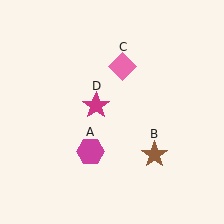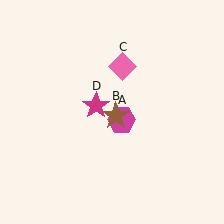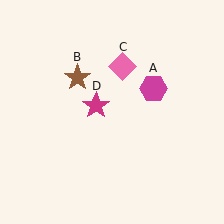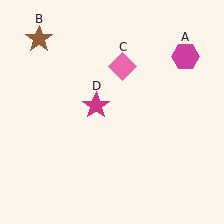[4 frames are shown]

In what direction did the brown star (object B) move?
The brown star (object B) moved up and to the left.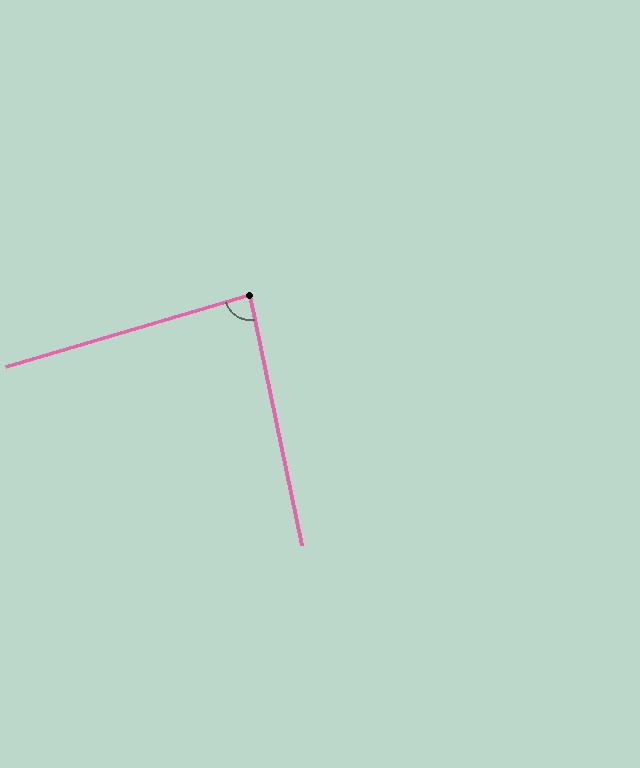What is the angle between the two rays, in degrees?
Approximately 85 degrees.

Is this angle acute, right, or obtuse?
It is approximately a right angle.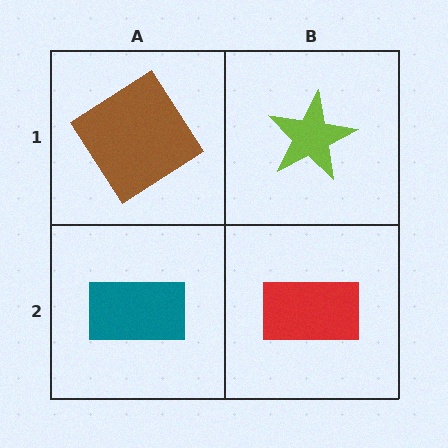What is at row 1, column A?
A brown diamond.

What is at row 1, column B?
A lime star.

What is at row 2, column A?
A teal rectangle.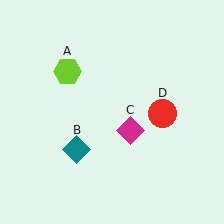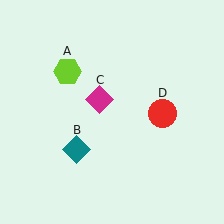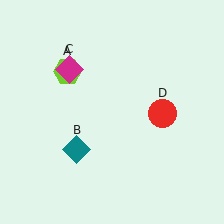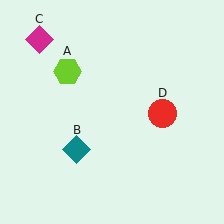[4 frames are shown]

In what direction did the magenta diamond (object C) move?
The magenta diamond (object C) moved up and to the left.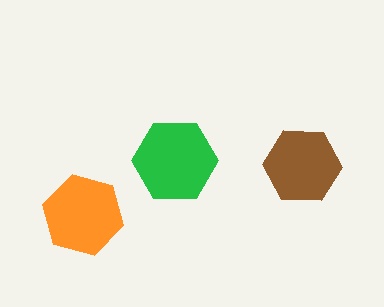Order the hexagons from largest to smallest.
the green one, the orange one, the brown one.